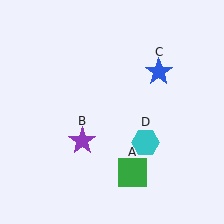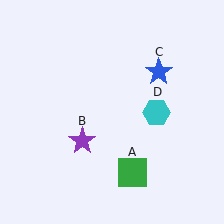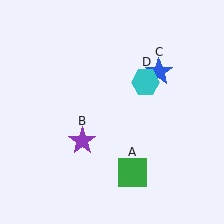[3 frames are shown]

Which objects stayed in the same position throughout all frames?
Green square (object A) and purple star (object B) and blue star (object C) remained stationary.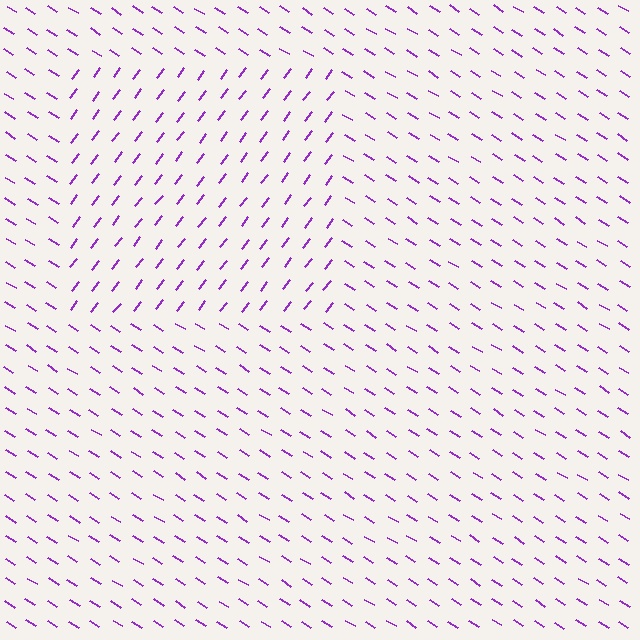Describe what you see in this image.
The image is filled with small purple line segments. A rectangle region in the image has lines oriented differently from the surrounding lines, creating a visible texture boundary.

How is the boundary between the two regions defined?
The boundary is defined purely by a change in line orientation (approximately 85 degrees difference). All lines are the same color and thickness.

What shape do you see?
I see a rectangle.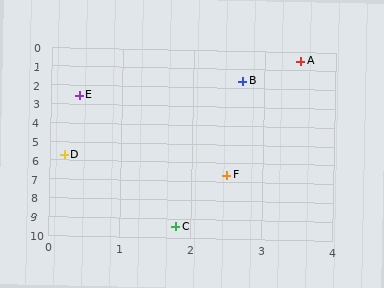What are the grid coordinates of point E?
Point E is at approximately (0.4, 2.5).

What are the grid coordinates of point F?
Point F is at approximately (2.5, 6.6).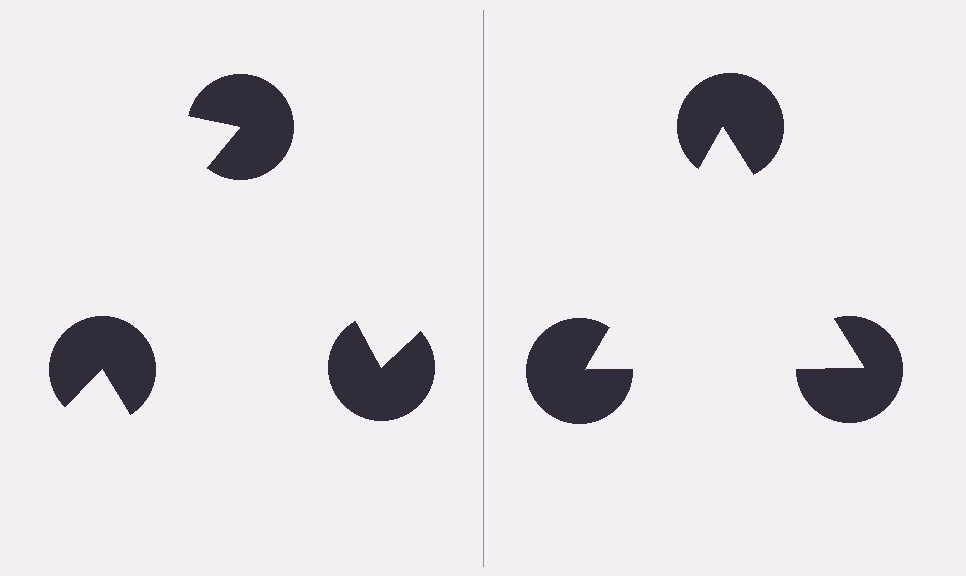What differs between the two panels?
The pac-man discs are positioned identically on both sides; only the wedge orientations differ. On the right they align to a triangle; on the left they are misaligned.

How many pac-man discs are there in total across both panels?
6 — 3 on each side.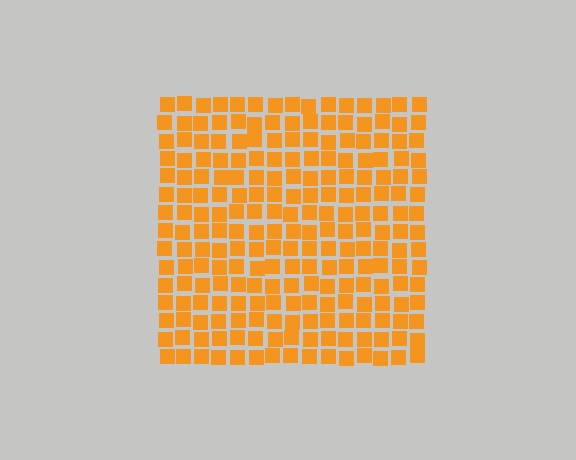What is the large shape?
The large shape is a square.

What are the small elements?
The small elements are squares.